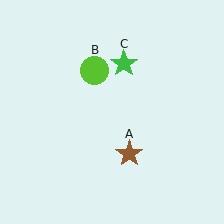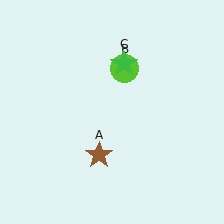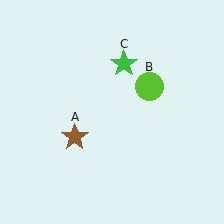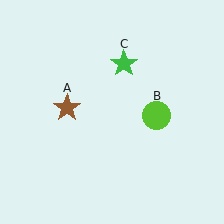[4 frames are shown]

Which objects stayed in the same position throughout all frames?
Green star (object C) remained stationary.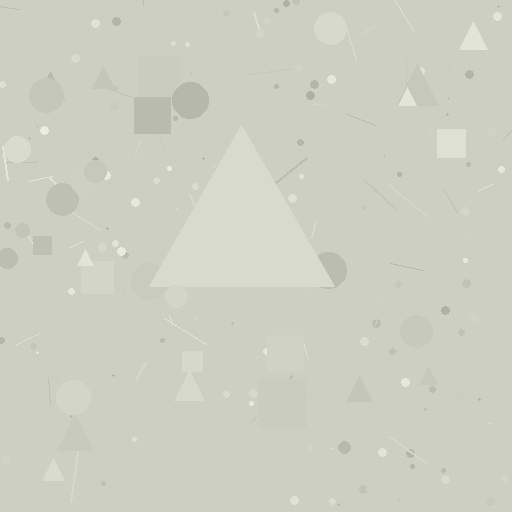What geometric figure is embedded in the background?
A triangle is embedded in the background.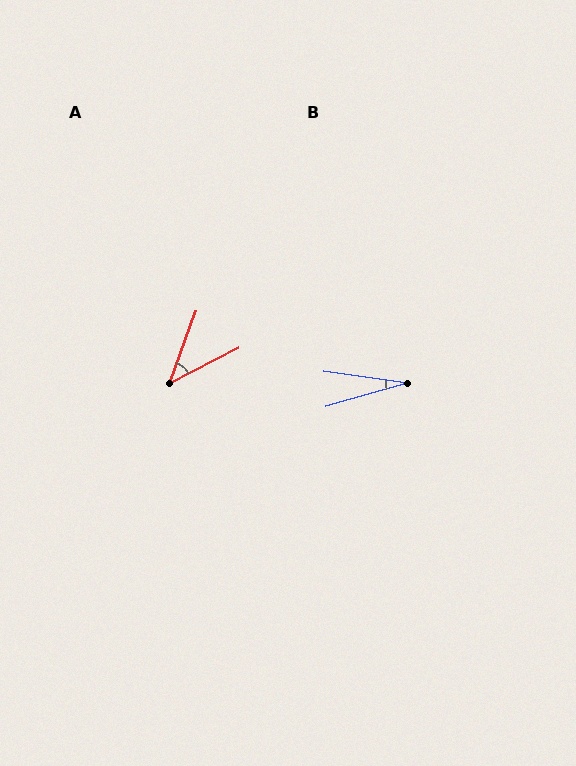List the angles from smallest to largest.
B (24°), A (43°).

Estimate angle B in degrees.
Approximately 24 degrees.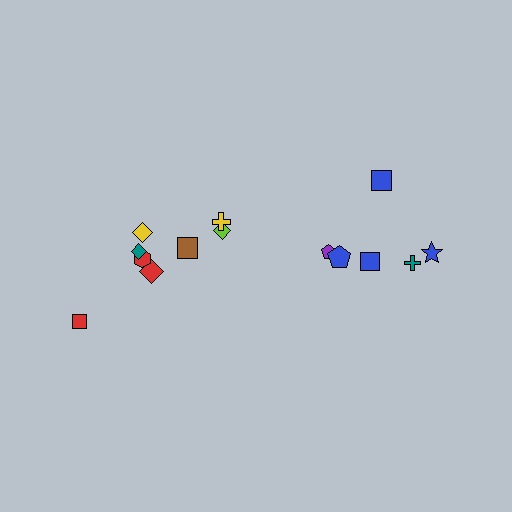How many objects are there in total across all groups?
There are 14 objects.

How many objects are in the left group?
There are 8 objects.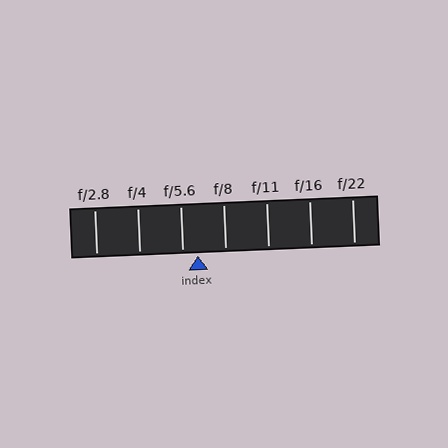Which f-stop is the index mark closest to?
The index mark is closest to f/5.6.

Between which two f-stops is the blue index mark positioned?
The index mark is between f/5.6 and f/8.